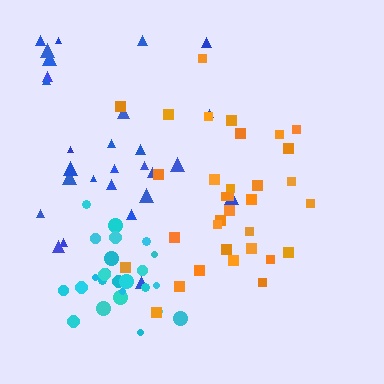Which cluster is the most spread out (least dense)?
Blue.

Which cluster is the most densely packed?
Cyan.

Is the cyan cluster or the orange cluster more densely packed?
Cyan.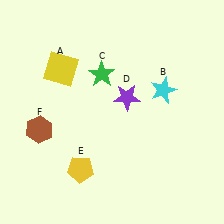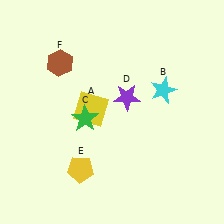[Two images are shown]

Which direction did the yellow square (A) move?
The yellow square (A) moved down.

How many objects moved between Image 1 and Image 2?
3 objects moved between the two images.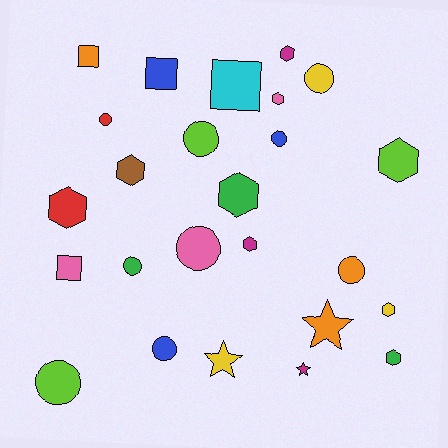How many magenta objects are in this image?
There are 3 magenta objects.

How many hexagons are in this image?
There are 9 hexagons.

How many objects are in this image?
There are 25 objects.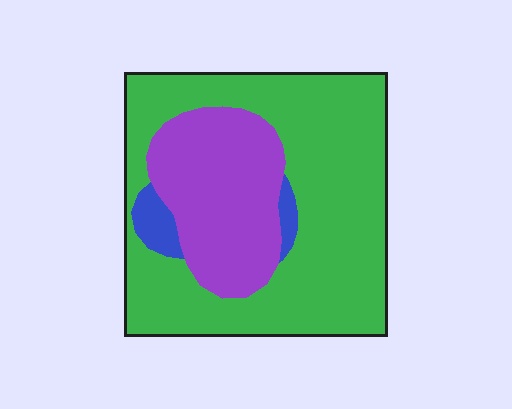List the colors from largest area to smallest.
From largest to smallest: green, purple, blue.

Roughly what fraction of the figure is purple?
Purple takes up about one quarter (1/4) of the figure.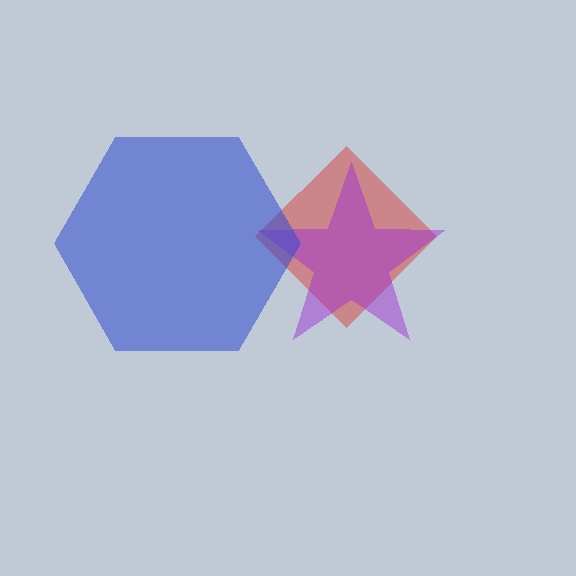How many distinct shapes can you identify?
There are 3 distinct shapes: a red diamond, a purple star, a blue hexagon.